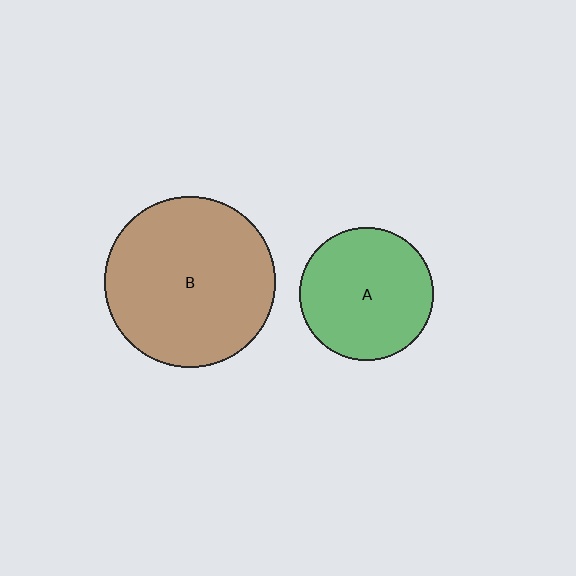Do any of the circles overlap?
No, none of the circles overlap.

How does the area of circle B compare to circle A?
Approximately 1.6 times.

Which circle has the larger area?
Circle B (brown).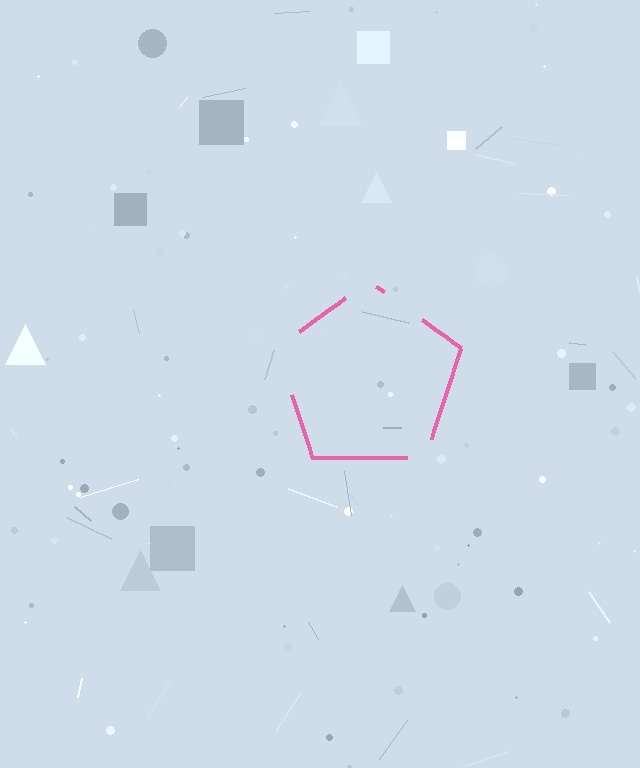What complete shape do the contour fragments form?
The contour fragments form a pentagon.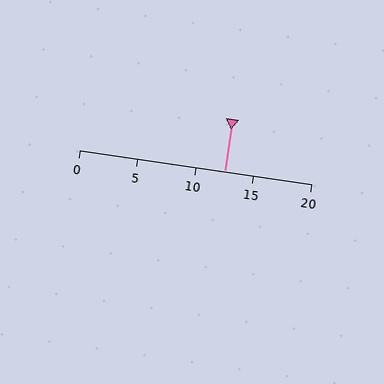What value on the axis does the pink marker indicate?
The marker indicates approximately 12.5.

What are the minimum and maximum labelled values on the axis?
The axis runs from 0 to 20.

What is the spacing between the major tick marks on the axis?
The major ticks are spaced 5 apart.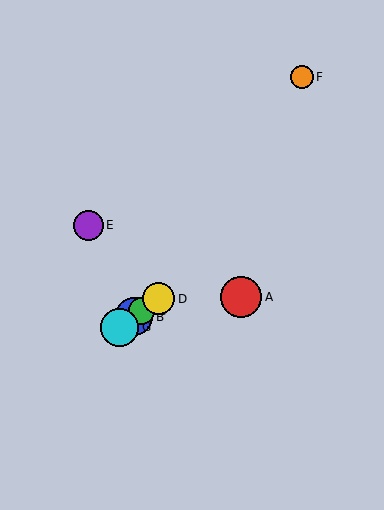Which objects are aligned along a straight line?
Objects B, C, D, G are aligned along a straight line.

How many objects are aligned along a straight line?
4 objects (B, C, D, G) are aligned along a straight line.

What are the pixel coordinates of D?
Object D is at (159, 299).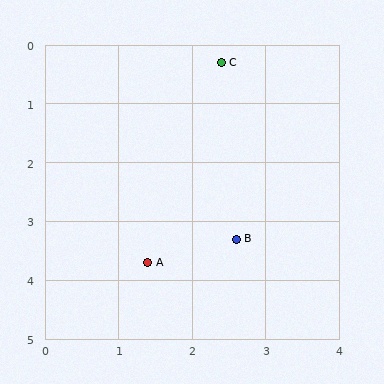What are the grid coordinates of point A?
Point A is at approximately (1.4, 3.7).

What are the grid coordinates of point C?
Point C is at approximately (2.4, 0.3).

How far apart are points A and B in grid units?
Points A and B are about 1.3 grid units apart.